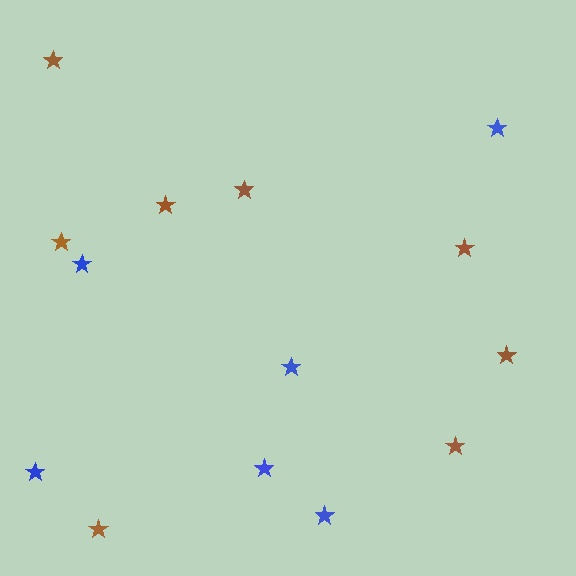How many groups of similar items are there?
There are 2 groups: one group of brown stars (8) and one group of blue stars (6).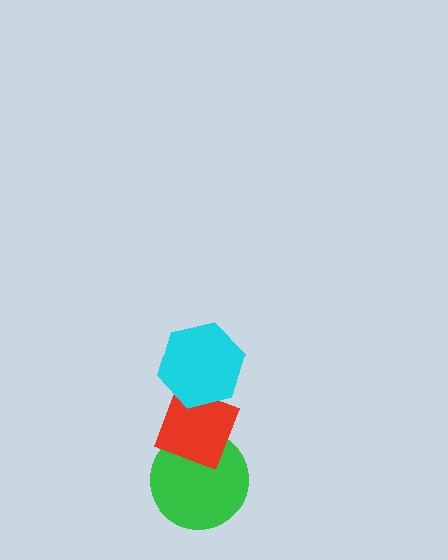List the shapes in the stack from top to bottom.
From top to bottom: the cyan hexagon, the red diamond, the green circle.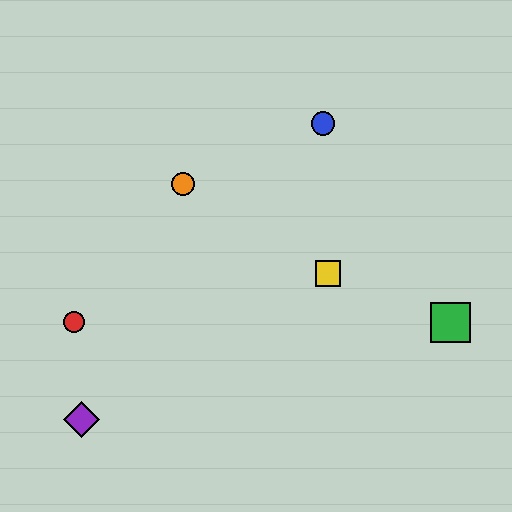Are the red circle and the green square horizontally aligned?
Yes, both are at y≈322.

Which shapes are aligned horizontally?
The red circle, the green square are aligned horizontally.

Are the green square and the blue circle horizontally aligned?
No, the green square is at y≈322 and the blue circle is at y≈123.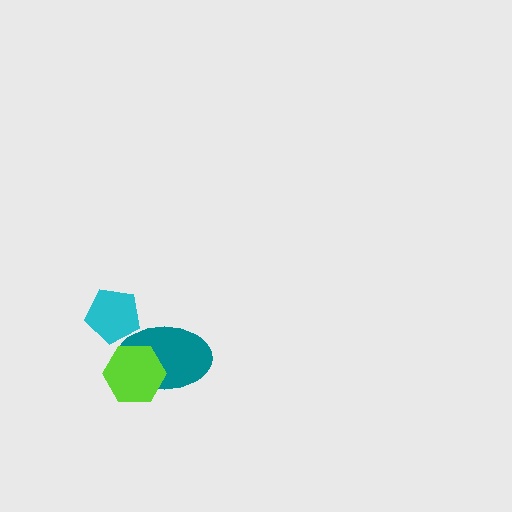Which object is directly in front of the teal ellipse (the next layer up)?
The lime hexagon is directly in front of the teal ellipse.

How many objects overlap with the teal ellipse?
2 objects overlap with the teal ellipse.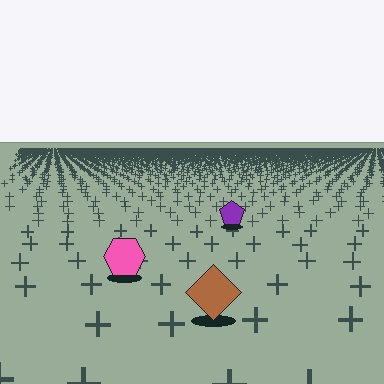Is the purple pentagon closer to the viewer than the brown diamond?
No. The brown diamond is closer — you can tell from the texture gradient: the ground texture is coarser near it.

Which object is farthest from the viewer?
The purple pentagon is farthest from the viewer. It appears smaller and the ground texture around it is denser.